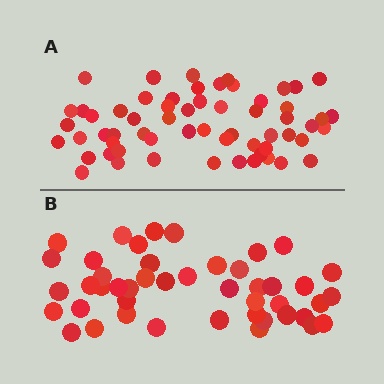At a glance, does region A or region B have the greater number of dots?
Region A (the top region) has more dots.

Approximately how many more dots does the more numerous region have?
Region A has approximately 15 more dots than region B.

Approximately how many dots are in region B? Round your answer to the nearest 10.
About 40 dots. (The exact count is 45, which rounds to 40.)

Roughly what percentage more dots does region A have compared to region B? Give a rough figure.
About 35% more.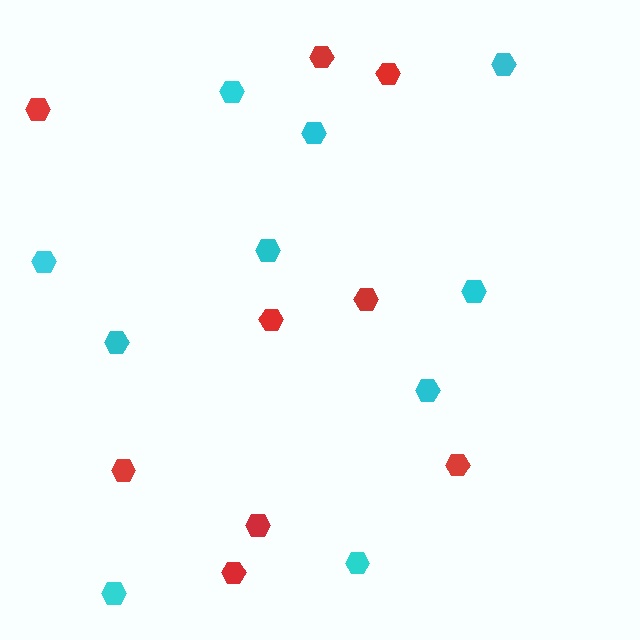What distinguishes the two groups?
There are 2 groups: one group of cyan hexagons (10) and one group of red hexagons (9).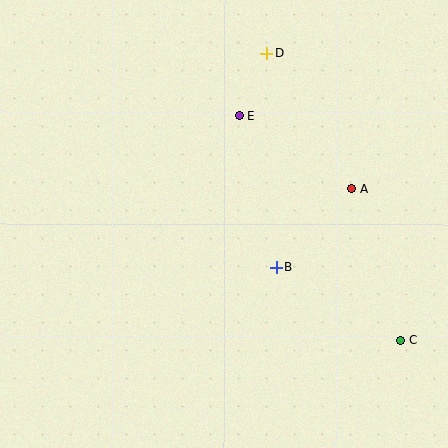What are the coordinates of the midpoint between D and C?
The midpoint between D and C is at (334, 197).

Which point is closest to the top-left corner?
Point E is closest to the top-left corner.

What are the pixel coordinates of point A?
Point A is at (352, 189).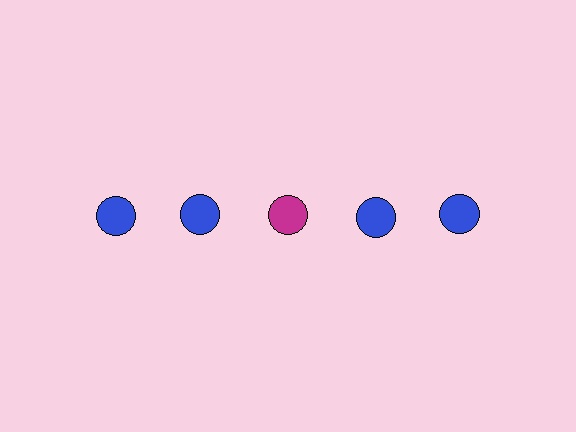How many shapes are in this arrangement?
There are 5 shapes arranged in a grid pattern.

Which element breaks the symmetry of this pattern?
The magenta circle in the top row, center column breaks the symmetry. All other shapes are blue circles.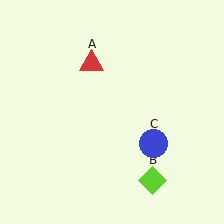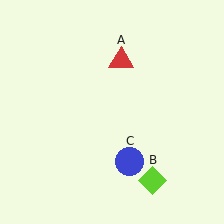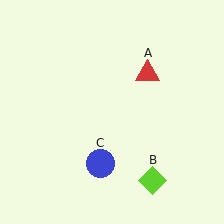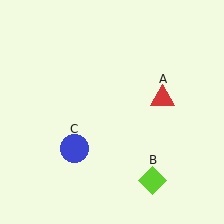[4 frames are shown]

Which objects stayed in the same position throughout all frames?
Lime diamond (object B) remained stationary.